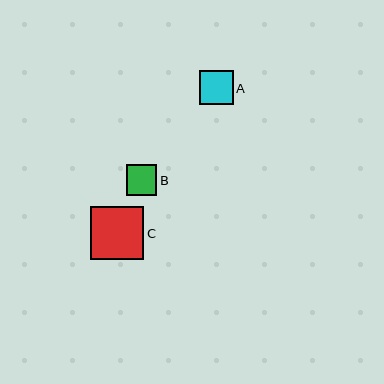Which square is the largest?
Square C is the largest with a size of approximately 53 pixels.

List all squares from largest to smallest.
From largest to smallest: C, A, B.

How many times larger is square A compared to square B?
Square A is approximately 1.1 times the size of square B.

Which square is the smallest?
Square B is the smallest with a size of approximately 31 pixels.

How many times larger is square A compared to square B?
Square A is approximately 1.1 times the size of square B.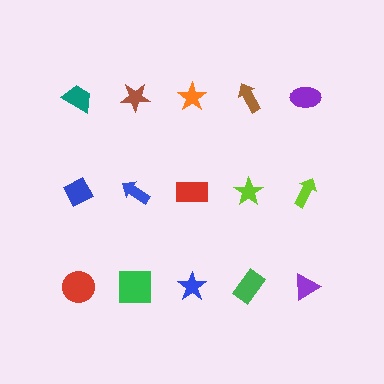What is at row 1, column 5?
A purple ellipse.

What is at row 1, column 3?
An orange star.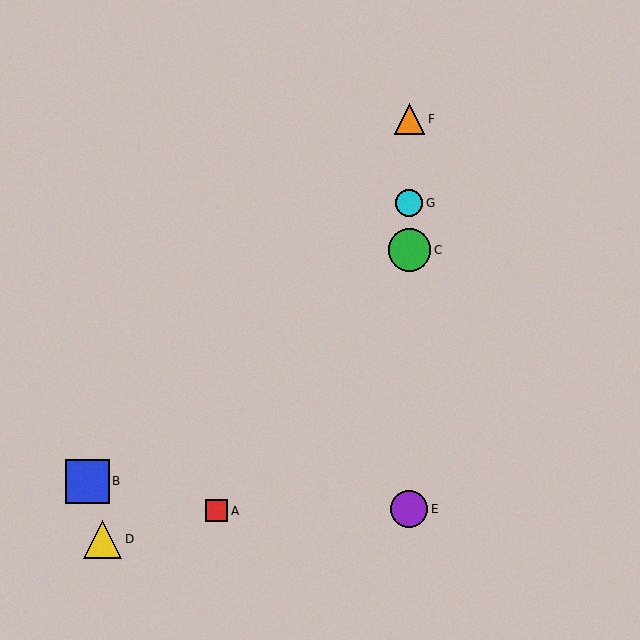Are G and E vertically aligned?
Yes, both are at x≈409.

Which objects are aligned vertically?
Objects C, E, F, G are aligned vertically.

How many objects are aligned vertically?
4 objects (C, E, F, G) are aligned vertically.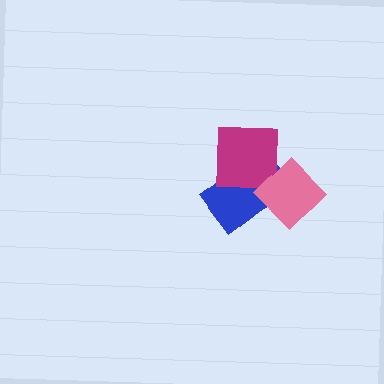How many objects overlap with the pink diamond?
2 objects overlap with the pink diamond.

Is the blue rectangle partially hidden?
Yes, it is partially covered by another shape.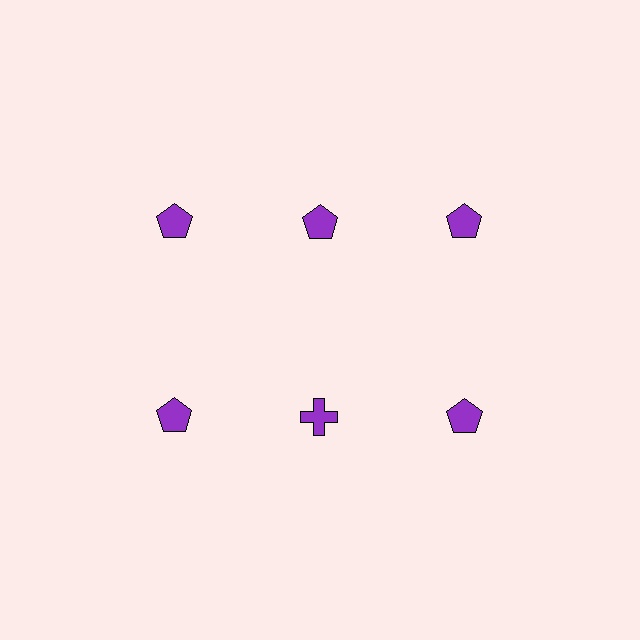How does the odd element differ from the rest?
It has a different shape: cross instead of pentagon.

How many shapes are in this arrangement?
There are 6 shapes arranged in a grid pattern.